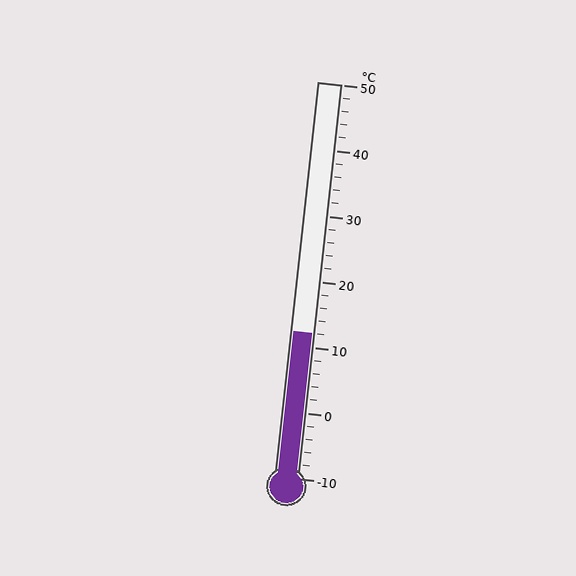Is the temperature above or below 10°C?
The temperature is above 10°C.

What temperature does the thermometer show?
The thermometer shows approximately 12°C.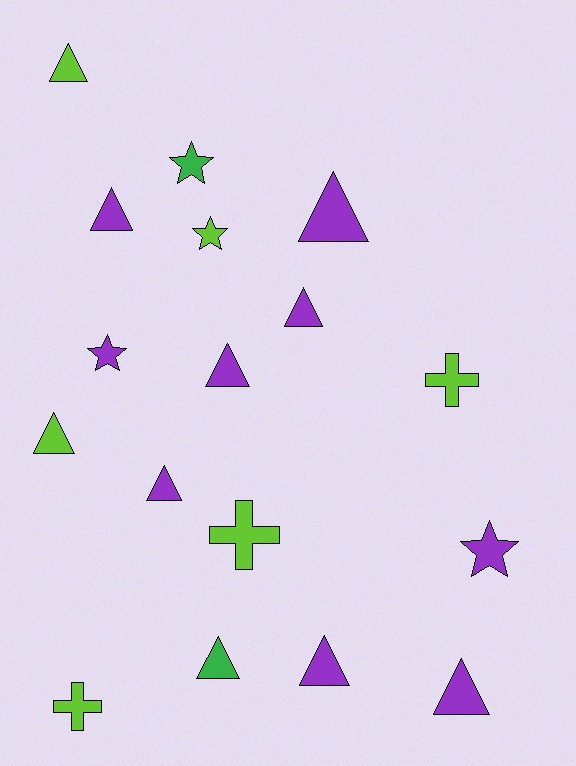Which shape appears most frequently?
Triangle, with 10 objects.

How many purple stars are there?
There are 2 purple stars.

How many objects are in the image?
There are 17 objects.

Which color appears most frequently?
Purple, with 9 objects.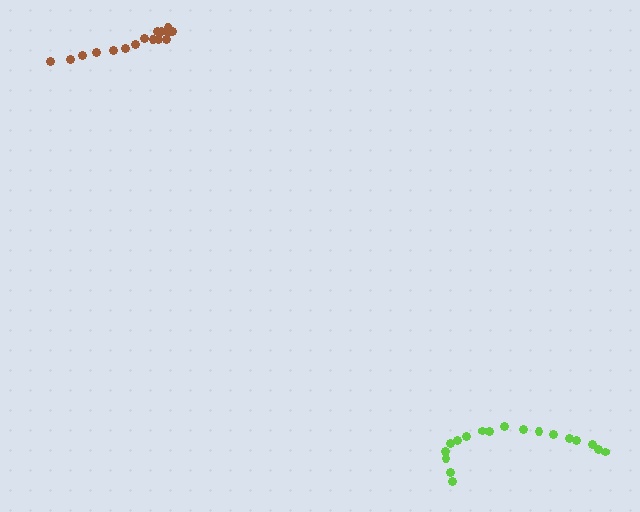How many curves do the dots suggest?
There are 2 distinct paths.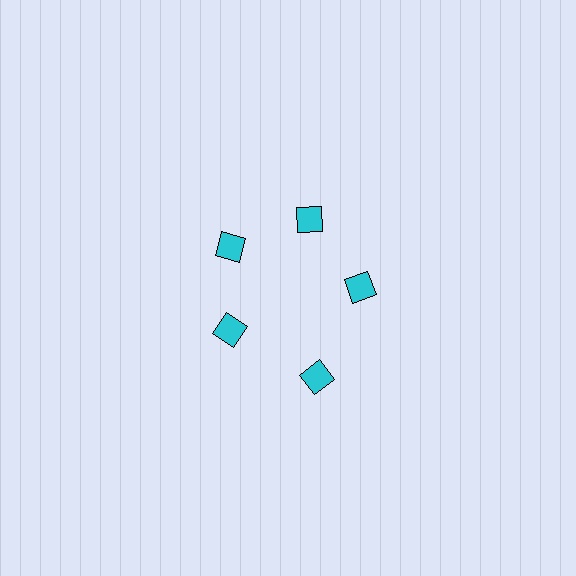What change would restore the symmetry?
The symmetry would be restored by moving it inward, back onto the ring so that all 5 squares sit at equal angles and equal distance from the center.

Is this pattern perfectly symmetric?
No. The 5 cyan squares are arranged in a ring, but one element near the 5 o'clock position is pushed outward from the center, breaking the 5-fold rotational symmetry.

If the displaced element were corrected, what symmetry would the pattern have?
It would have 5-fold rotational symmetry — the pattern would map onto itself every 72 degrees.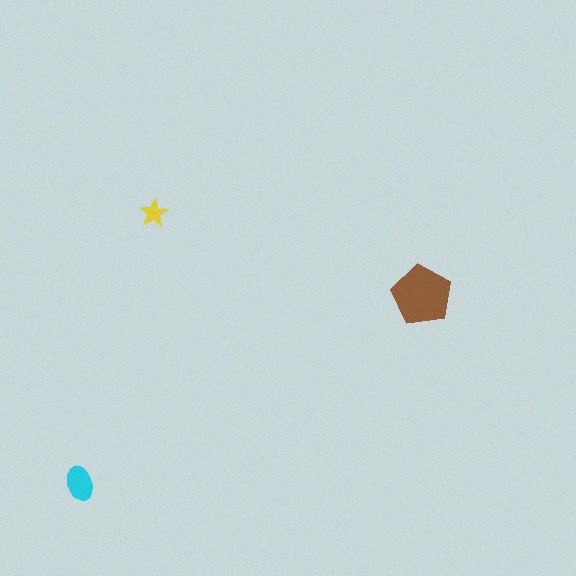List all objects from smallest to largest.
The yellow star, the cyan ellipse, the brown pentagon.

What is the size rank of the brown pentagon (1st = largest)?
1st.